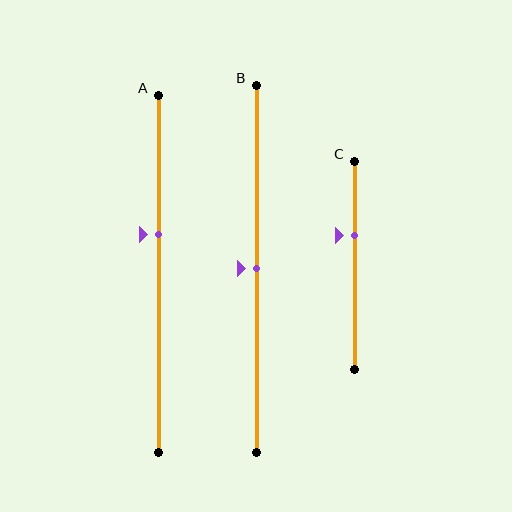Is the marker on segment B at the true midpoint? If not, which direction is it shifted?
Yes, the marker on segment B is at the true midpoint.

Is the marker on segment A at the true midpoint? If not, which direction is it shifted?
No, the marker on segment A is shifted upward by about 11% of the segment length.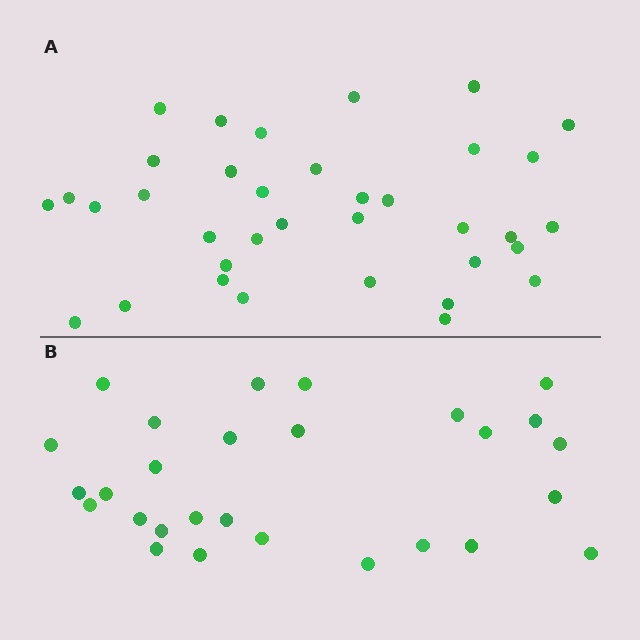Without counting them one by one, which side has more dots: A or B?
Region A (the top region) has more dots.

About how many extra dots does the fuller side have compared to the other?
Region A has roughly 8 or so more dots than region B.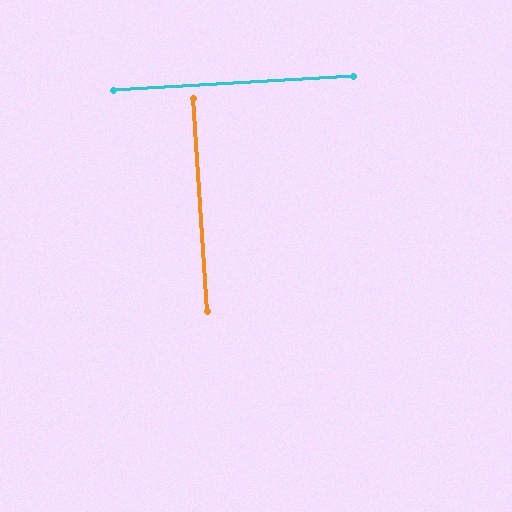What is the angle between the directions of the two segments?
Approximately 90 degrees.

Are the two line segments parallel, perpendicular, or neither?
Perpendicular — they meet at approximately 90°.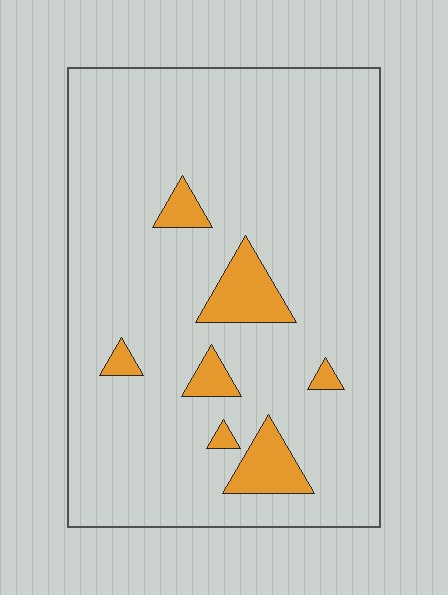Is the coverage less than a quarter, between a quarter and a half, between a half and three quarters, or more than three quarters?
Less than a quarter.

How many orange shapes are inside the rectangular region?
7.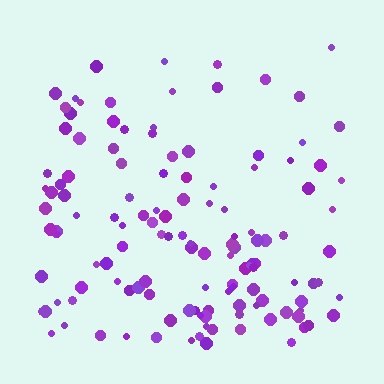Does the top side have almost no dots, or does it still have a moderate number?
Still a moderate number, just noticeably fewer than the bottom.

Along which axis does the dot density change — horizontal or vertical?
Vertical.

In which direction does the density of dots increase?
From top to bottom, with the bottom side densest.